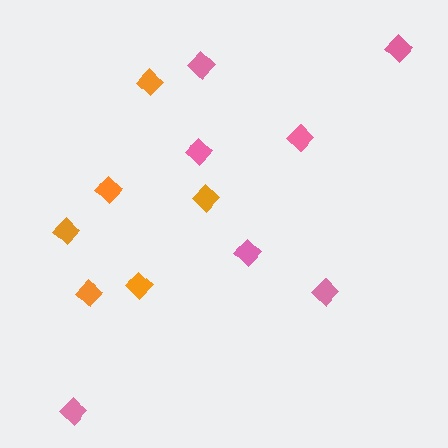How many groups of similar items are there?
There are 2 groups: one group of pink diamonds (7) and one group of orange diamonds (6).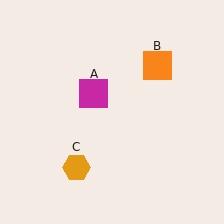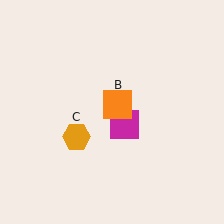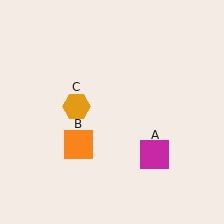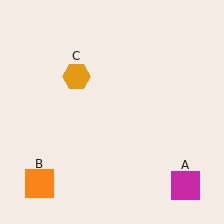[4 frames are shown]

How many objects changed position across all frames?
3 objects changed position: magenta square (object A), orange square (object B), orange hexagon (object C).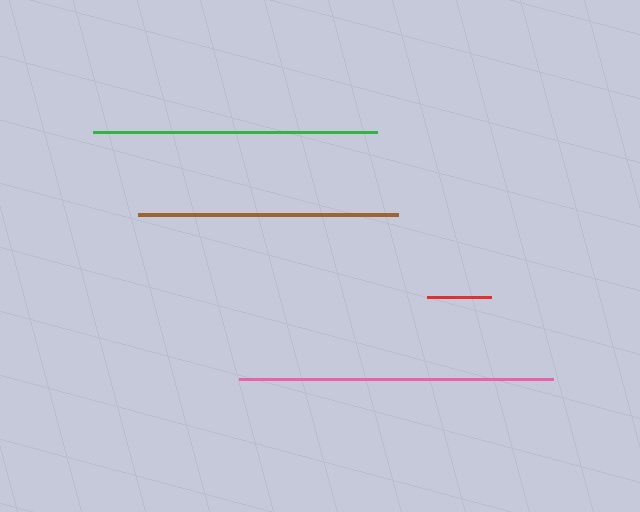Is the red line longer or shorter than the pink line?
The pink line is longer than the red line.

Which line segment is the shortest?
The red line is the shortest at approximately 64 pixels.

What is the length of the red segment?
The red segment is approximately 64 pixels long.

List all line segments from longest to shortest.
From longest to shortest: pink, green, brown, red.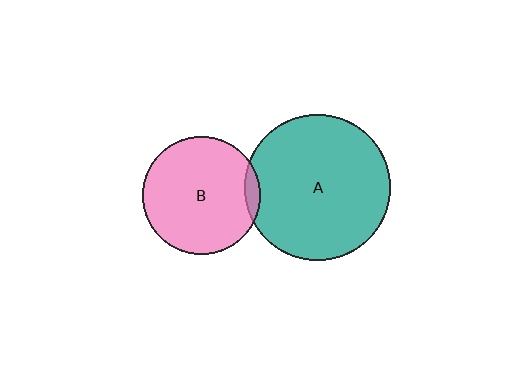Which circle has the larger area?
Circle A (teal).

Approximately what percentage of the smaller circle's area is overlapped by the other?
Approximately 5%.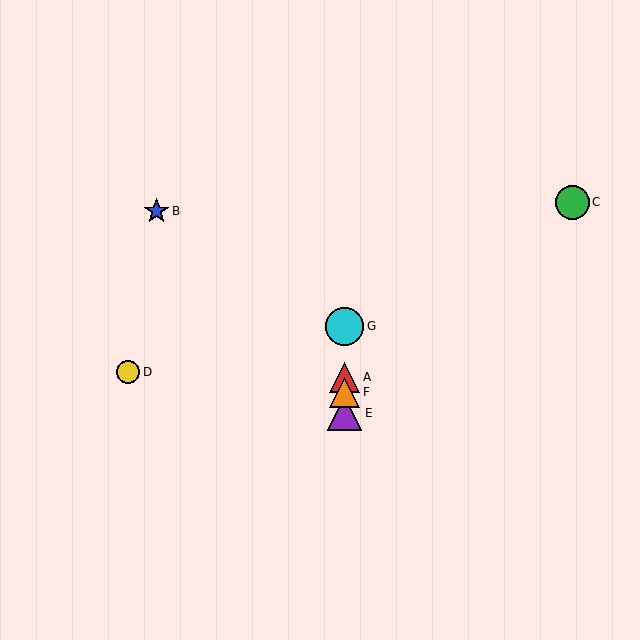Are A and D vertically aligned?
No, A is at x≈345 and D is at x≈128.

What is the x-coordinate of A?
Object A is at x≈345.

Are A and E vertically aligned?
Yes, both are at x≈345.